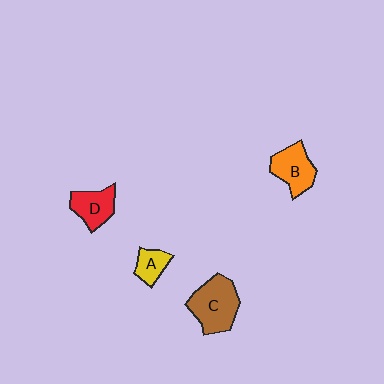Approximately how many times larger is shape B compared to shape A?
Approximately 1.7 times.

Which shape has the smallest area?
Shape A (yellow).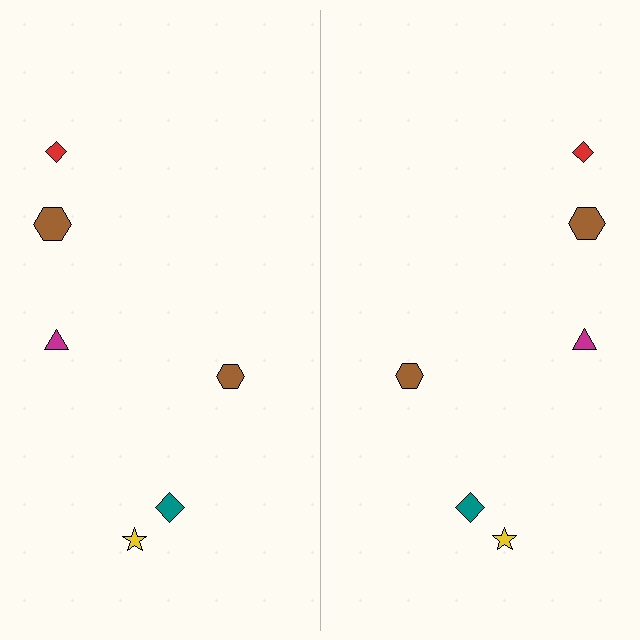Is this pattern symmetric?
Yes, this pattern has bilateral (reflection) symmetry.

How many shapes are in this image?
There are 12 shapes in this image.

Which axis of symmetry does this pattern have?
The pattern has a vertical axis of symmetry running through the center of the image.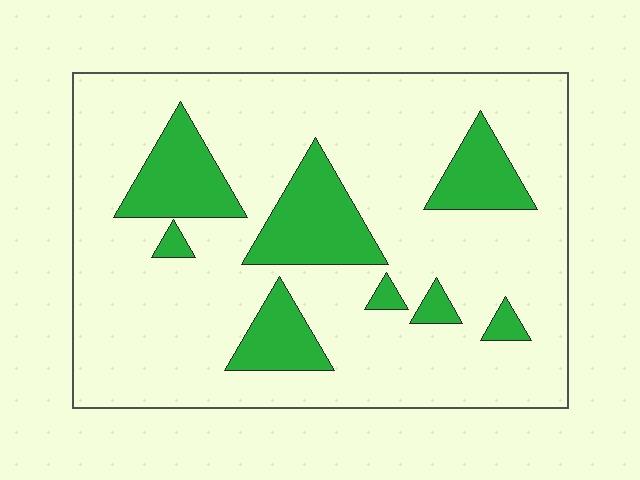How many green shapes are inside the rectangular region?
8.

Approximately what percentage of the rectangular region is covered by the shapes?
Approximately 20%.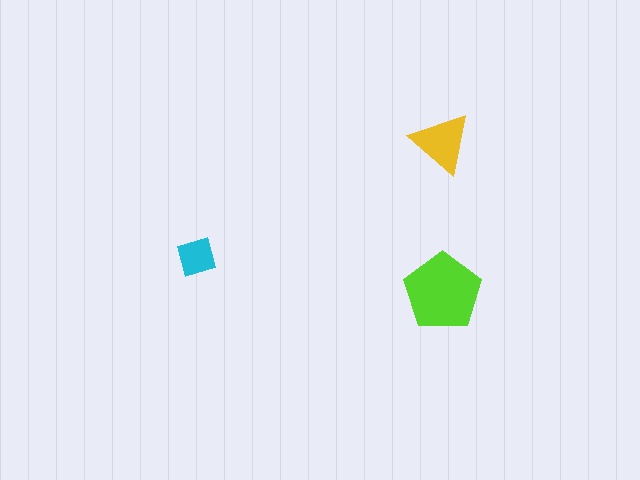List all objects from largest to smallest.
The lime pentagon, the yellow triangle, the cyan diamond.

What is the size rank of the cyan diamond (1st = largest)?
3rd.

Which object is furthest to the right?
The lime pentagon is rightmost.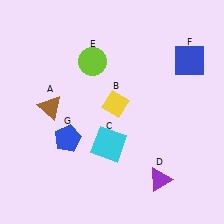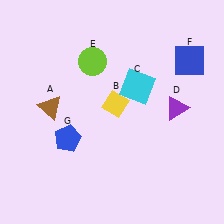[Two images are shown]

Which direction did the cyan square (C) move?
The cyan square (C) moved up.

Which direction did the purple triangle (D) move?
The purple triangle (D) moved up.